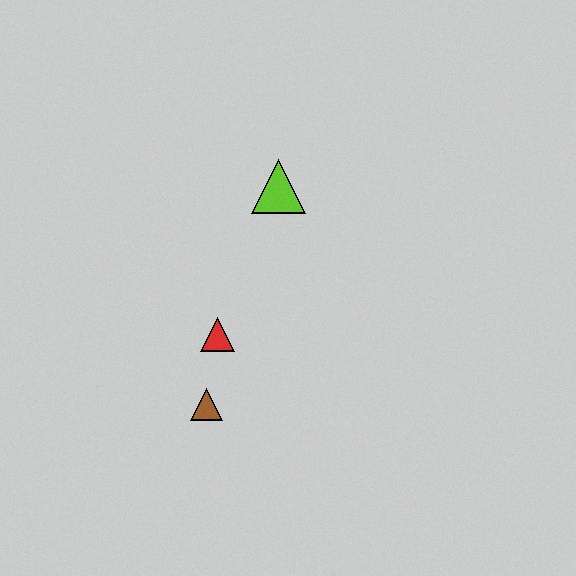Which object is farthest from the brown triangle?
The lime triangle is farthest from the brown triangle.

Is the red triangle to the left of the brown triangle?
No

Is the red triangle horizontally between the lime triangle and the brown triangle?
Yes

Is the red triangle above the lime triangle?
No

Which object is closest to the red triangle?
The brown triangle is closest to the red triangle.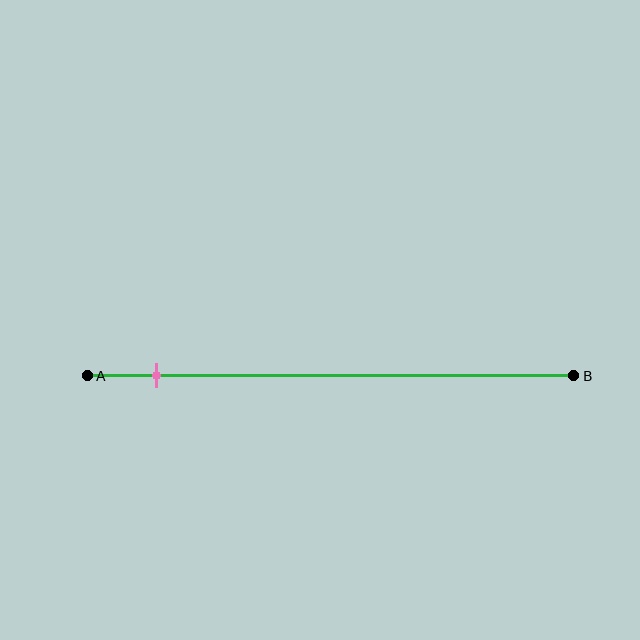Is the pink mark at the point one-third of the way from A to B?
No, the mark is at about 15% from A, not at the 33% one-third point.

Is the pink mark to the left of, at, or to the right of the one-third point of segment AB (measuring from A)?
The pink mark is to the left of the one-third point of segment AB.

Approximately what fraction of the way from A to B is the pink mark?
The pink mark is approximately 15% of the way from A to B.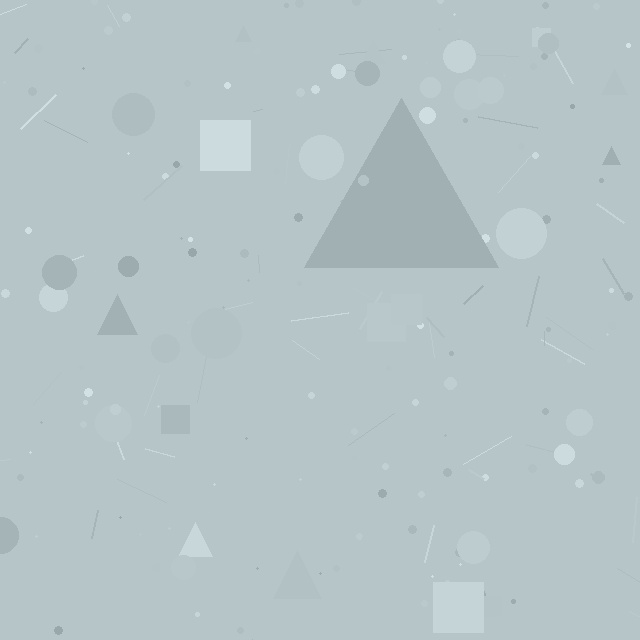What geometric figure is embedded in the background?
A triangle is embedded in the background.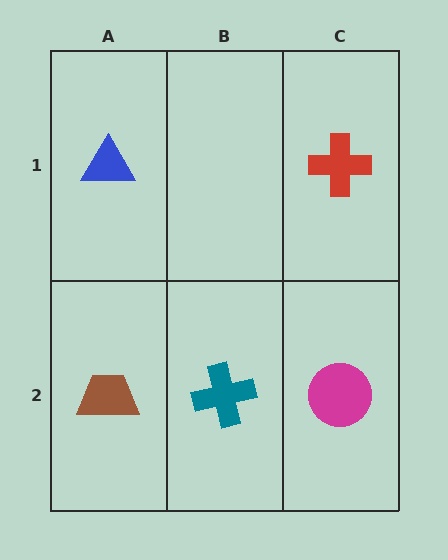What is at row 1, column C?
A red cross.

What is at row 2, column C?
A magenta circle.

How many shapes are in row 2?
3 shapes.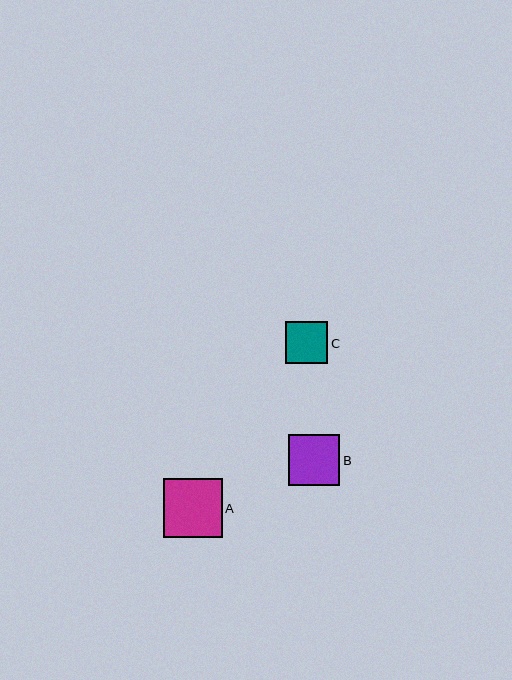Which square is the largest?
Square A is the largest with a size of approximately 59 pixels.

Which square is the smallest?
Square C is the smallest with a size of approximately 42 pixels.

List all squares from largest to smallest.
From largest to smallest: A, B, C.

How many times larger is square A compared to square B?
Square A is approximately 1.2 times the size of square B.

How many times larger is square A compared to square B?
Square A is approximately 1.2 times the size of square B.